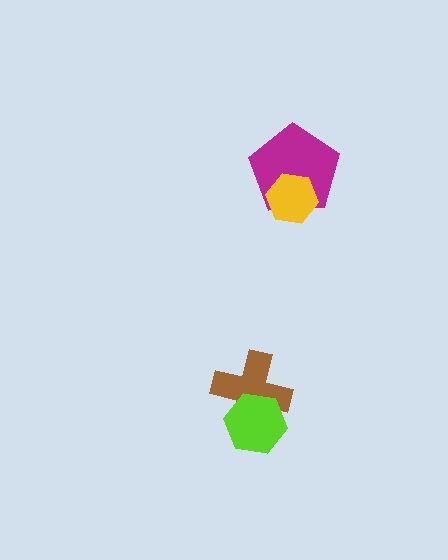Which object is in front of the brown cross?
The lime hexagon is in front of the brown cross.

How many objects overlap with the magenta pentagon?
1 object overlaps with the magenta pentagon.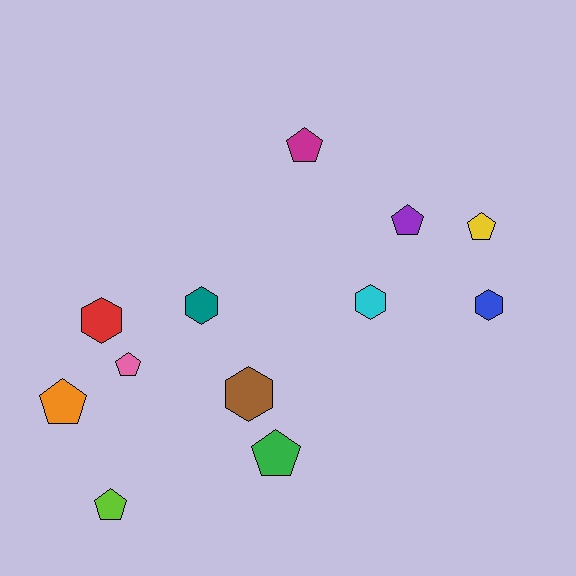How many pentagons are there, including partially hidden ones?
There are 7 pentagons.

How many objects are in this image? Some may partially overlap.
There are 12 objects.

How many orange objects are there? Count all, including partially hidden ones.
There is 1 orange object.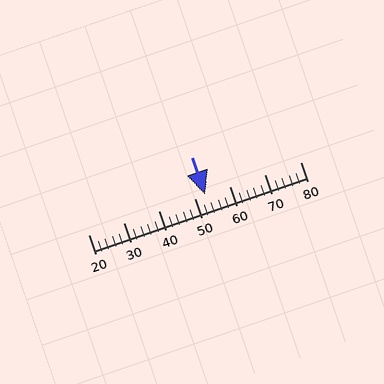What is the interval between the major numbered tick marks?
The major tick marks are spaced 10 units apart.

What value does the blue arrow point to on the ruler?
The blue arrow points to approximately 53.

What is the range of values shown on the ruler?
The ruler shows values from 20 to 80.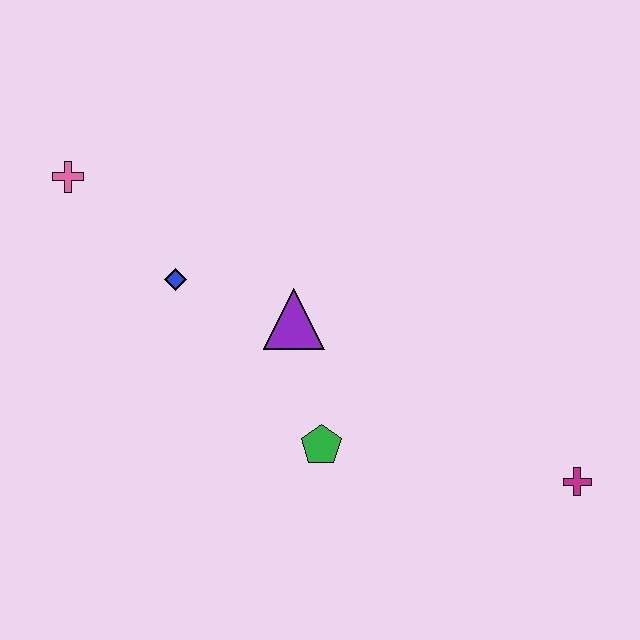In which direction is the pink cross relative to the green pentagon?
The pink cross is above the green pentagon.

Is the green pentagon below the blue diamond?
Yes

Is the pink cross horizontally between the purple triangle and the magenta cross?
No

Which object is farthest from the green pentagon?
The pink cross is farthest from the green pentagon.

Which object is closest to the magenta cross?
The green pentagon is closest to the magenta cross.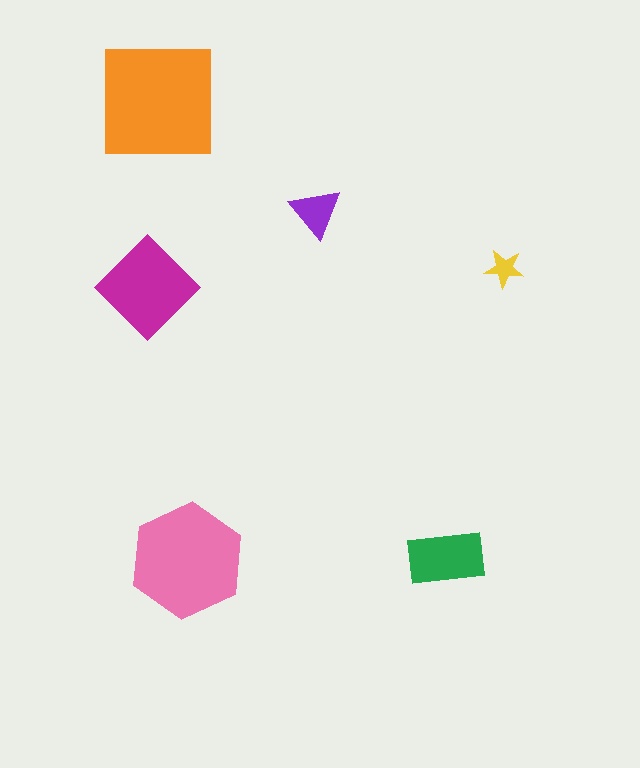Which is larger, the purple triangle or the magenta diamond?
The magenta diamond.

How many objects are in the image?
There are 6 objects in the image.